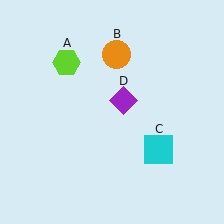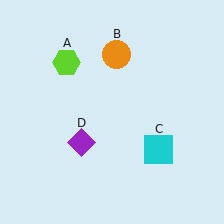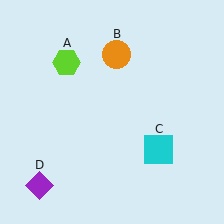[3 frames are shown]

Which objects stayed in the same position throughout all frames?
Lime hexagon (object A) and orange circle (object B) and cyan square (object C) remained stationary.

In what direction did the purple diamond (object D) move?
The purple diamond (object D) moved down and to the left.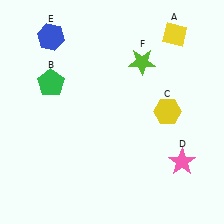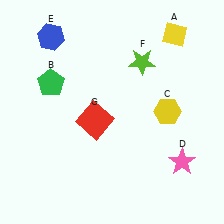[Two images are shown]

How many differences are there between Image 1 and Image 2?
There is 1 difference between the two images.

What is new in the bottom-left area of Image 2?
A red square (G) was added in the bottom-left area of Image 2.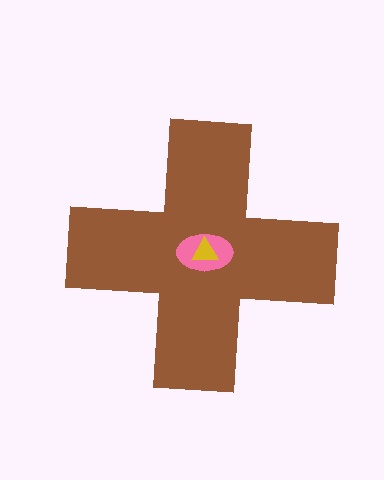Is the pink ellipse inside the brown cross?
Yes.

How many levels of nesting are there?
3.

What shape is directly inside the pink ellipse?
The yellow triangle.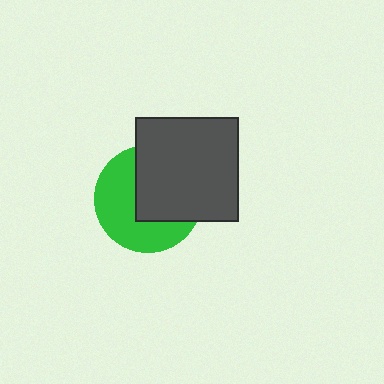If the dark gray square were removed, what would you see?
You would see the complete green circle.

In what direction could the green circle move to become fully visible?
The green circle could move toward the lower-left. That would shift it out from behind the dark gray square entirely.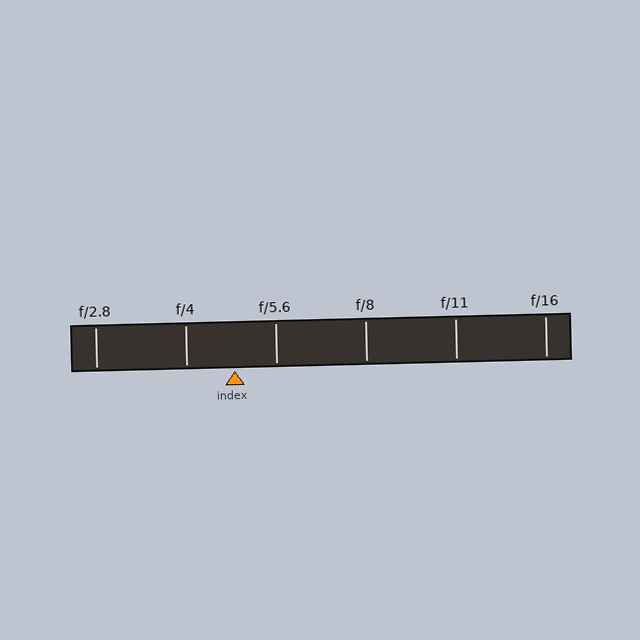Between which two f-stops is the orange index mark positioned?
The index mark is between f/4 and f/5.6.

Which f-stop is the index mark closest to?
The index mark is closest to f/5.6.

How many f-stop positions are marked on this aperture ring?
There are 6 f-stop positions marked.